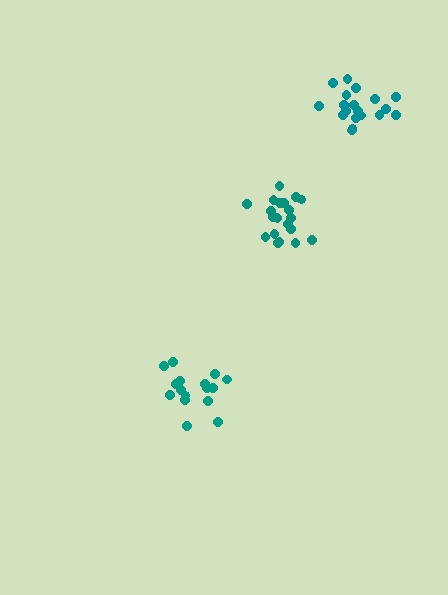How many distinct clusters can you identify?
There are 3 distinct clusters.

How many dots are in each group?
Group 1: 16 dots, Group 2: 20 dots, Group 3: 19 dots (55 total).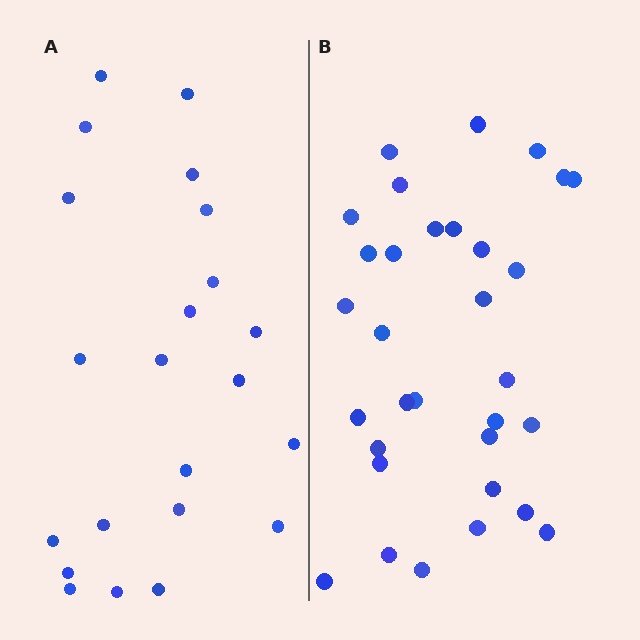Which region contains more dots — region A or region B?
Region B (the right region) has more dots.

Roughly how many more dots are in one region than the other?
Region B has roughly 10 or so more dots than region A.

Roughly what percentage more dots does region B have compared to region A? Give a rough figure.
About 45% more.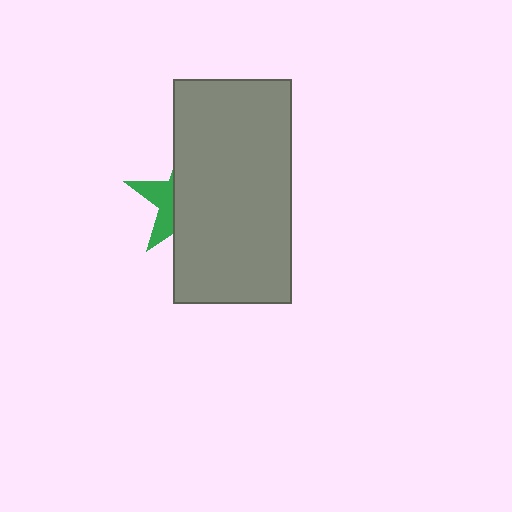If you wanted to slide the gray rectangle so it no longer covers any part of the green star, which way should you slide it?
Slide it right — that is the most direct way to separate the two shapes.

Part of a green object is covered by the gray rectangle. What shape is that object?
It is a star.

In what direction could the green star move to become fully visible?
The green star could move left. That would shift it out from behind the gray rectangle entirely.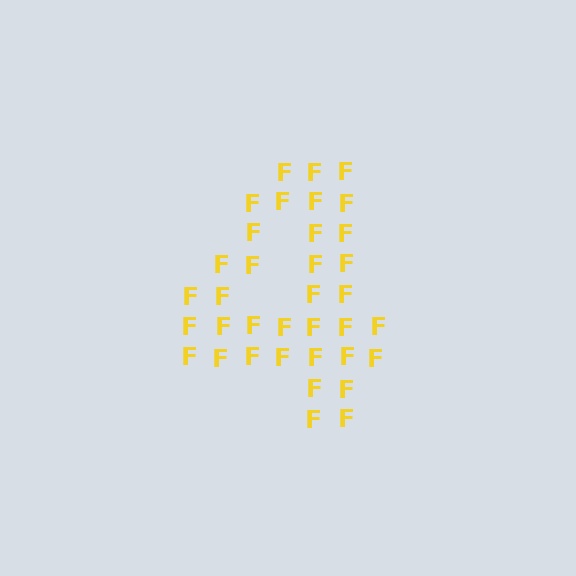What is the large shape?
The large shape is the digit 4.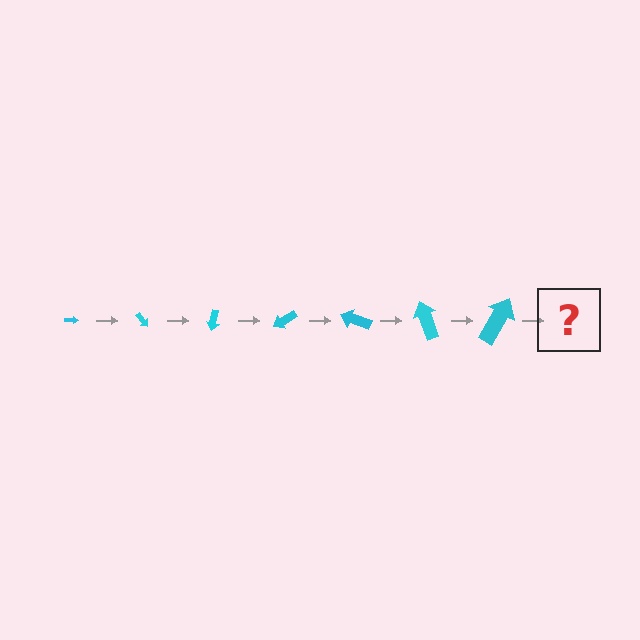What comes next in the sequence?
The next element should be an arrow, larger than the previous one and rotated 350 degrees from the start.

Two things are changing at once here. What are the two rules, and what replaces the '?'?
The two rules are that the arrow grows larger each step and it rotates 50 degrees each step. The '?' should be an arrow, larger than the previous one and rotated 350 degrees from the start.